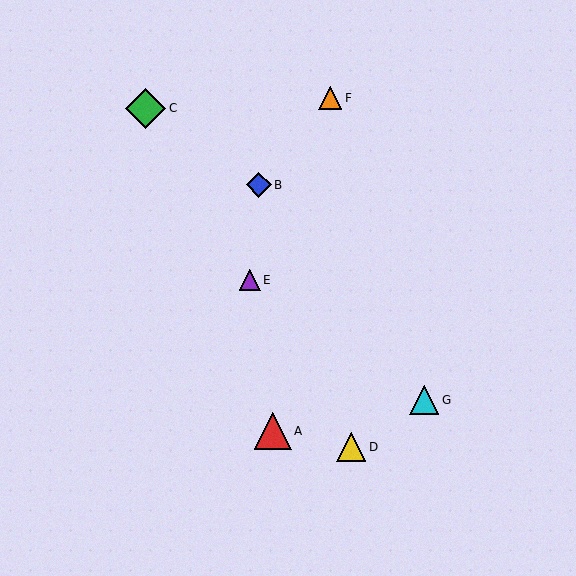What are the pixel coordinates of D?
Object D is at (351, 447).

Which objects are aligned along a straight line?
Objects C, D, E are aligned along a straight line.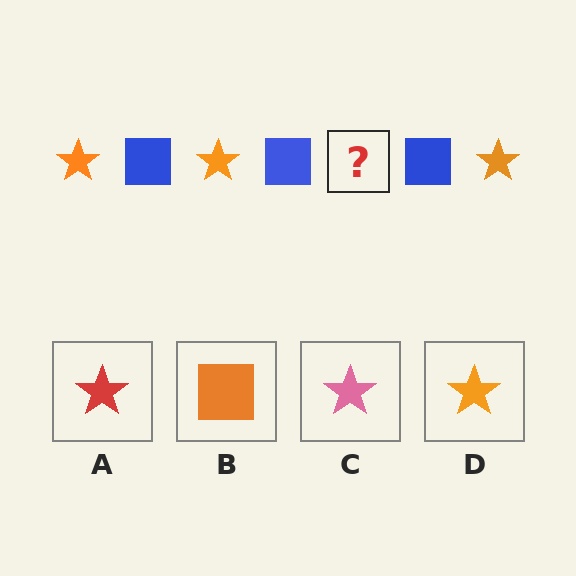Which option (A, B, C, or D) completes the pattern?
D.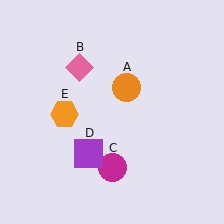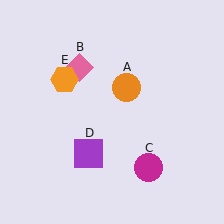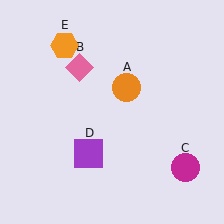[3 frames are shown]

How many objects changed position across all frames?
2 objects changed position: magenta circle (object C), orange hexagon (object E).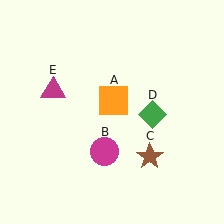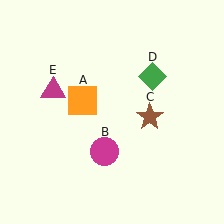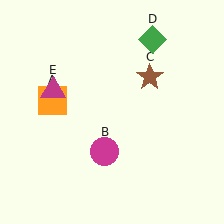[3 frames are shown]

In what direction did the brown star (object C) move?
The brown star (object C) moved up.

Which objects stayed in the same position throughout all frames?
Magenta circle (object B) and magenta triangle (object E) remained stationary.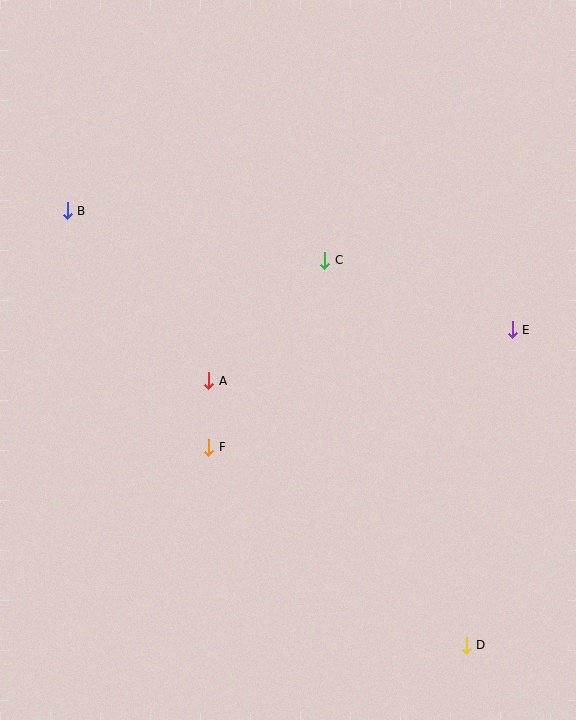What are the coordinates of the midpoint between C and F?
The midpoint between C and F is at (267, 354).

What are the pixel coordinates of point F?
Point F is at (209, 447).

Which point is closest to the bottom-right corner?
Point D is closest to the bottom-right corner.